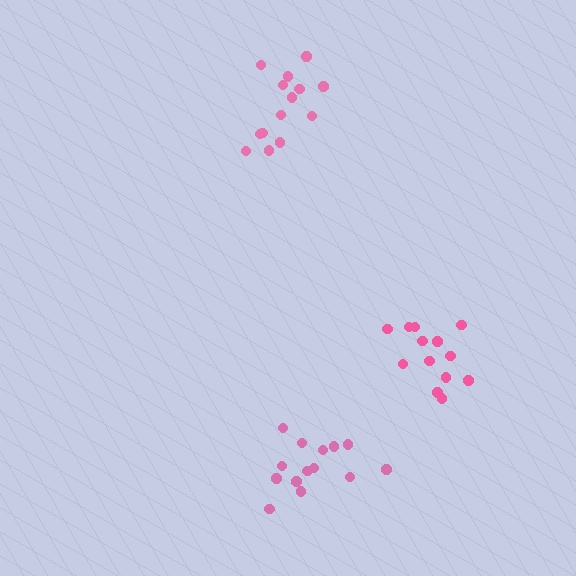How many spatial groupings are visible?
There are 3 spatial groupings.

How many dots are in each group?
Group 1: 14 dots, Group 2: 14 dots, Group 3: 13 dots (41 total).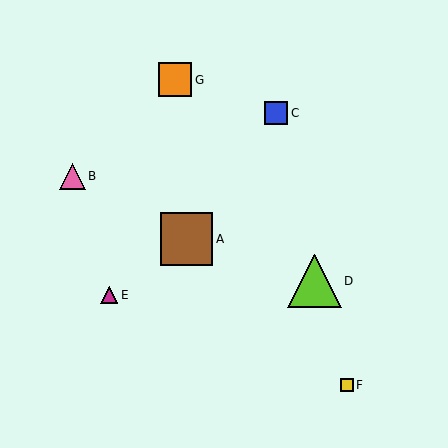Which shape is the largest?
The lime triangle (labeled D) is the largest.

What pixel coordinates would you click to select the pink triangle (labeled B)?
Click at (72, 176) to select the pink triangle B.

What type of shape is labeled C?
Shape C is a blue square.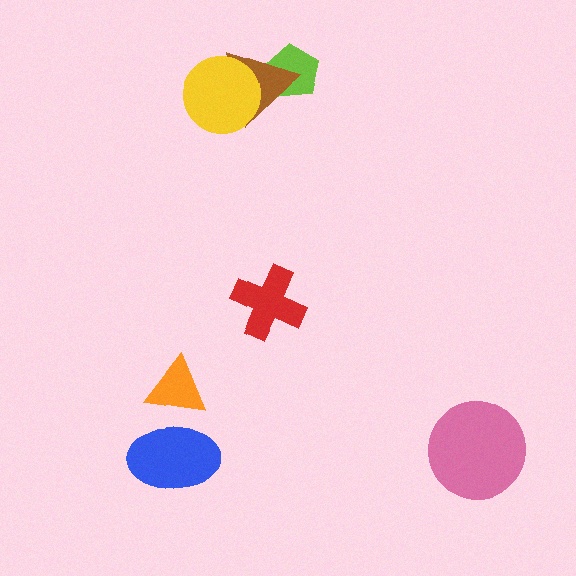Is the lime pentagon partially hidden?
Yes, it is partially covered by another shape.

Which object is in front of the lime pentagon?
The brown triangle is in front of the lime pentagon.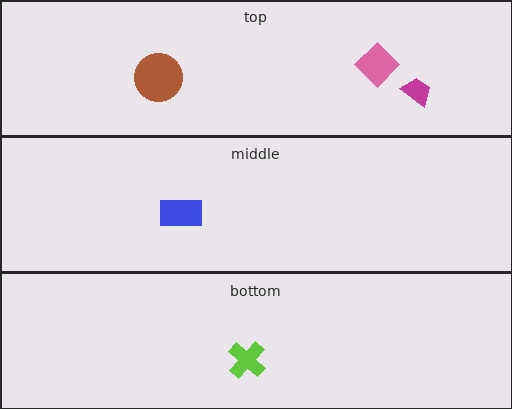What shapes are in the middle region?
The blue rectangle.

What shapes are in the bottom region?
The lime cross.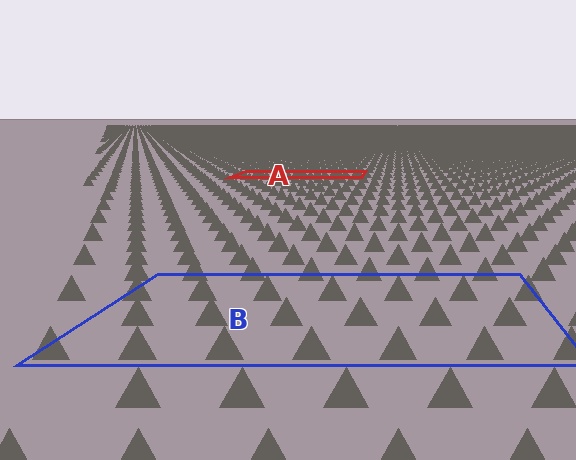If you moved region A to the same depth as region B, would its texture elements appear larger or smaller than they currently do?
They would appear larger. At a closer depth, the same texture elements are projected at a bigger on-screen size.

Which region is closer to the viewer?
Region B is closer. The texture elements there are larger and more spread out.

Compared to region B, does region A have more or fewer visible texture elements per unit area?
Region A has more texture elements per unit area — they are packed more densely because it is farther away.